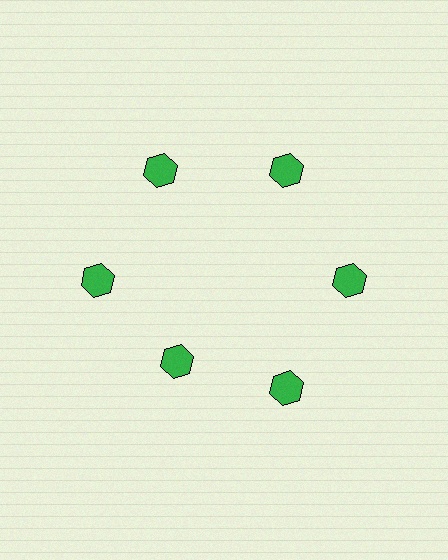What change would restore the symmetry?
The symmetry would be restored by moving it outward, back onto the ring so that all 6 hexagons sit at equal angles and equal distance from the center.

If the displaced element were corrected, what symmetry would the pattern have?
It would have 6-fold rotational symmetry — the pattern would map onto itself every 60 degrees.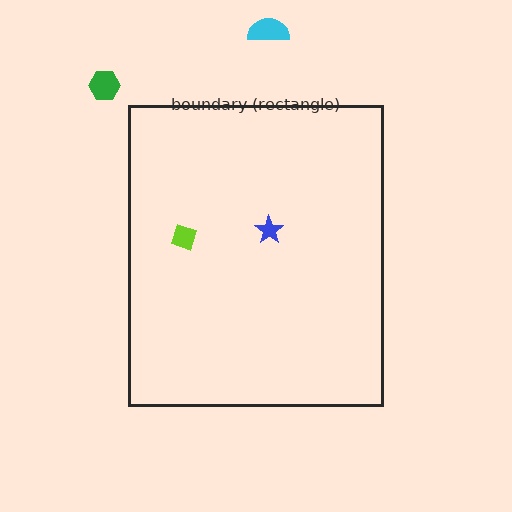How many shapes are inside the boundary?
2 inside, 2 outside.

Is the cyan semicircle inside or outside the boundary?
Outside.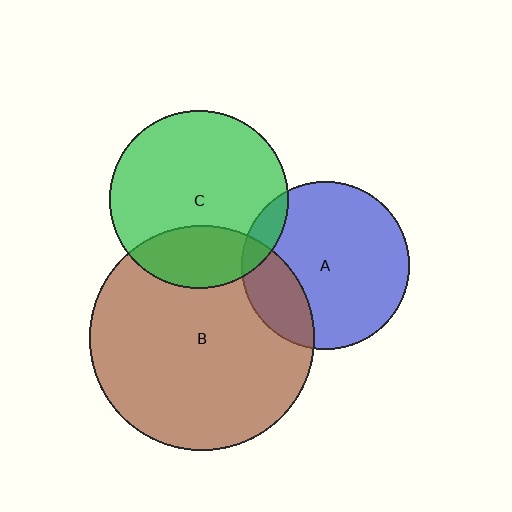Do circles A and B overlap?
Yes.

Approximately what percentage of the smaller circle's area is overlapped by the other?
Approximately 20%.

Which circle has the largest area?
Circle B (brown).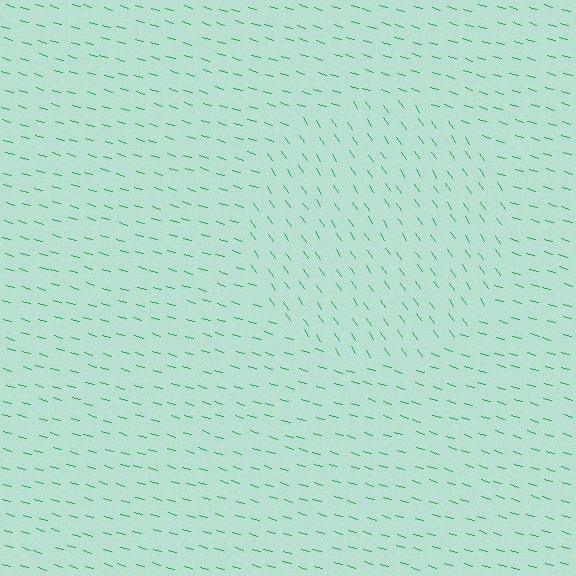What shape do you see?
I see a circle.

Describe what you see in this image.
The image is filled with small green line segments. A circle region in the image has lines oriented differently from the surrounding lines, creating a visible texture boundary.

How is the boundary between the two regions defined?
The boundary is defined purely by a change in line orientation (approximately 39 degrees difference). All lines are the same color and thickness.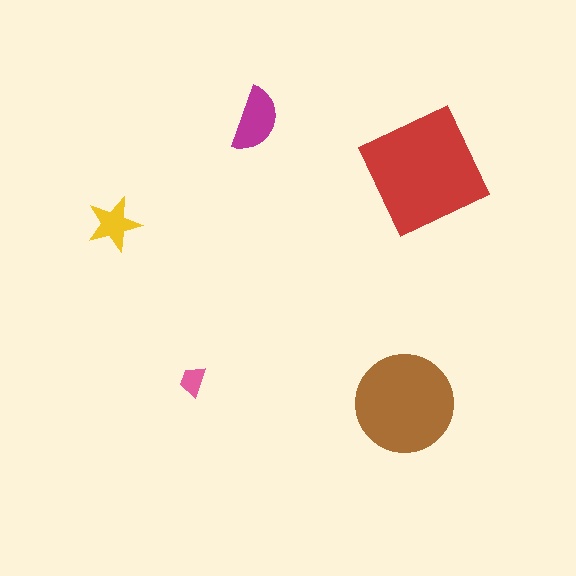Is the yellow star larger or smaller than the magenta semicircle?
Smaller.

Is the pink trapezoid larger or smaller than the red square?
Smaller.